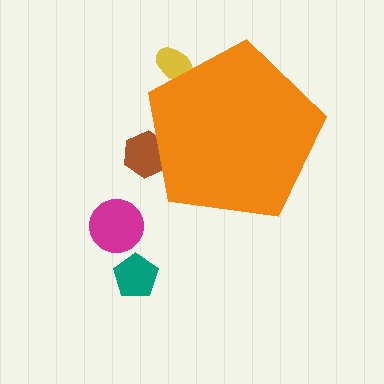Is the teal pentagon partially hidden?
No, the teal pentagon is fully visible.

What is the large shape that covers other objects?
An orange pentagon.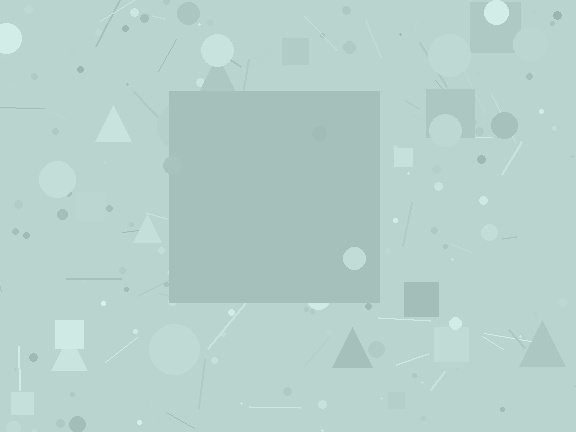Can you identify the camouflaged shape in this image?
The camouflaged shape is a square.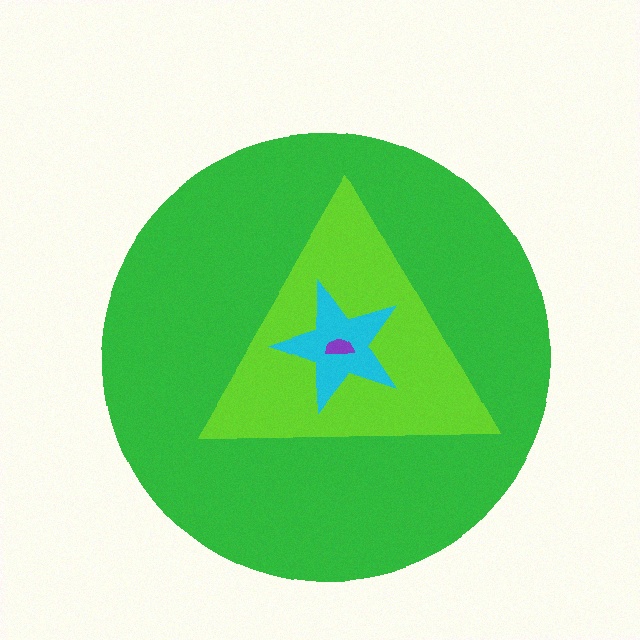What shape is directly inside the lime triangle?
The cyan star.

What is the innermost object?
The purple semicircle.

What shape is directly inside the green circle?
The lime triangle.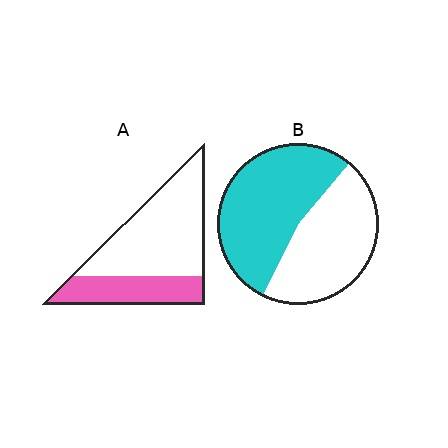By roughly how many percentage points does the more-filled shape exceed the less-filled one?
By roughly 20 percentage points (B over A).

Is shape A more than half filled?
No.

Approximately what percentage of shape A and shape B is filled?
A is approximately 35% and B is approximately 55%.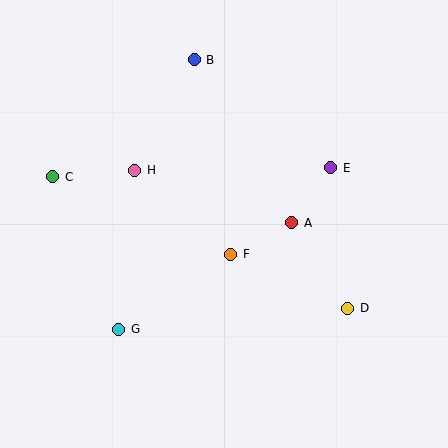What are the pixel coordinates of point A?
Point A is at (292, 223).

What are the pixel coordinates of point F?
Point F is at (231, 254).